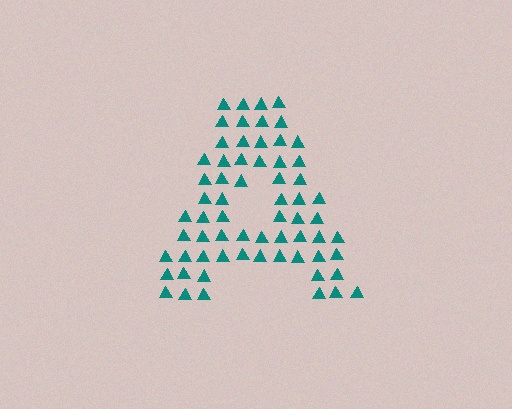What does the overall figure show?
The overall figure shows the letter A.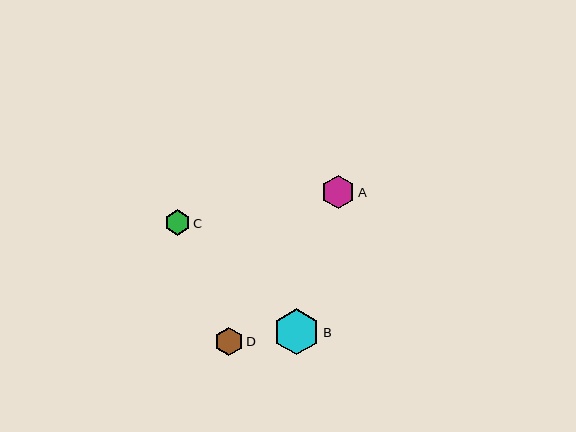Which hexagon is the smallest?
Hexagon C is the smallest with a size of approximately 26 pixels.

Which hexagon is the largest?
Hexagon B is the largest with a size of approximately 46 pixels.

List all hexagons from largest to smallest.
From largest to smallest: B, A, D, C.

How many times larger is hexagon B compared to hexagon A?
Hexagon B is approximately 1.4 times the size of hexagon A.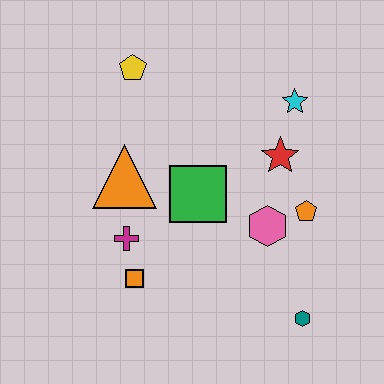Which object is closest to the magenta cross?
The orange square is closest to the magenta cross.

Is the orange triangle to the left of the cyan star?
Yes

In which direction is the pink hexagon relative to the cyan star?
The pink hexagon is below the cyan star.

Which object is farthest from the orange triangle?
The teal hexagon is farthest from the orange triangle.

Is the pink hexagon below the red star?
Yes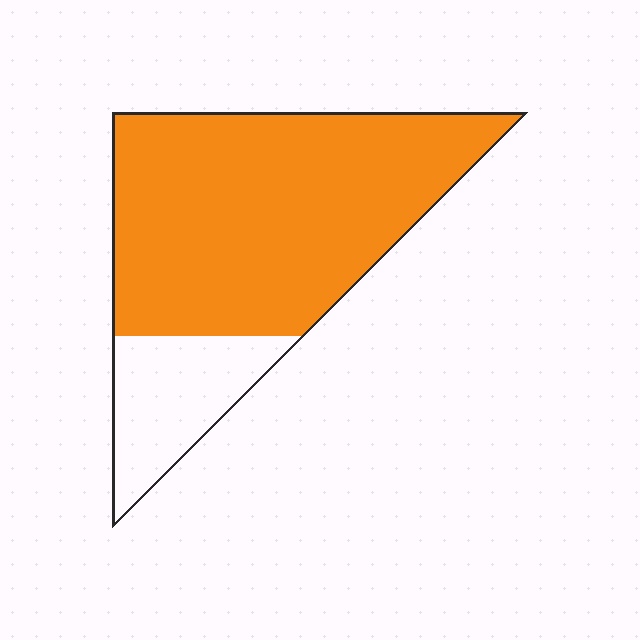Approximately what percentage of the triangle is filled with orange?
Approximately 80%.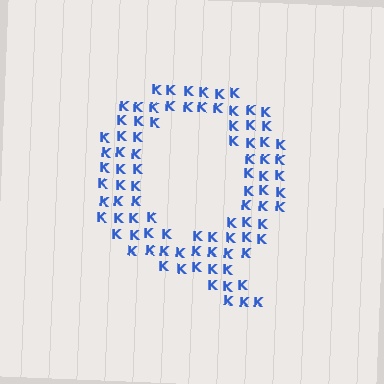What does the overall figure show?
The overall figure shows the letter Q.